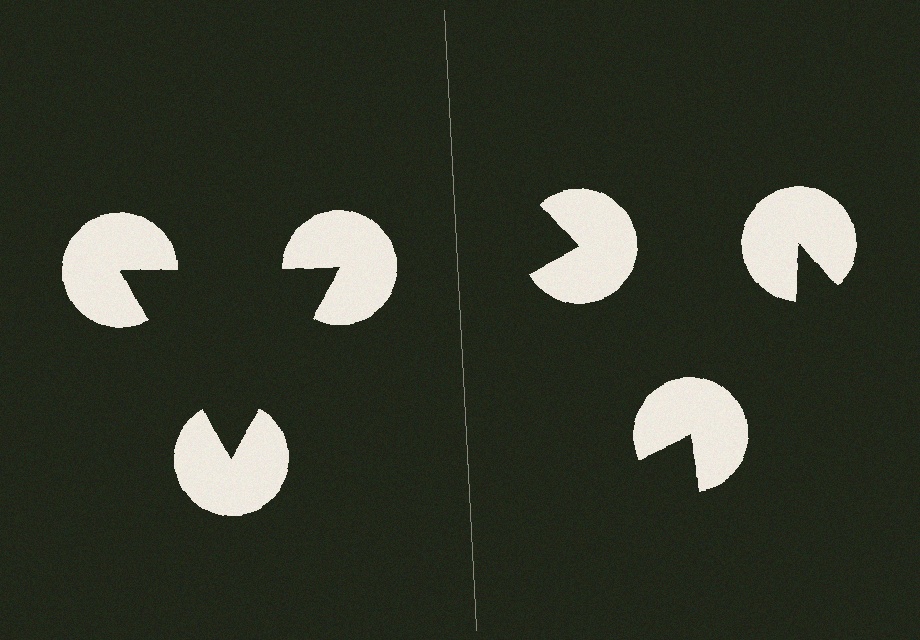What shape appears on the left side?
An illusory triangle.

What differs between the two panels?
The pac-man discs are positioned identically on both sides; only the wedge orientations differ. On the left they align to a triangle; on the right they are misaligned.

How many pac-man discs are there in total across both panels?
6 — 3 on each side.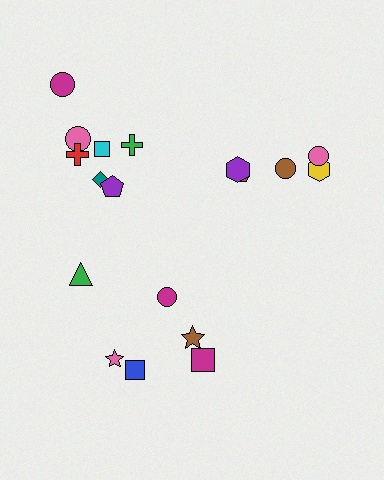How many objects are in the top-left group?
There are 8 objects.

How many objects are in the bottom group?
There are 5 objects.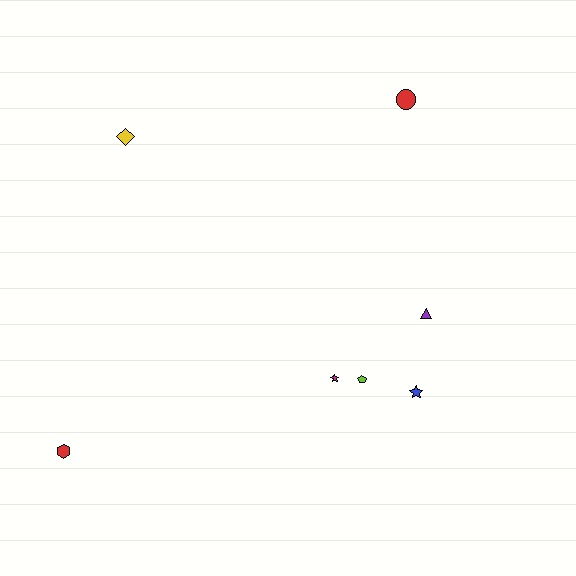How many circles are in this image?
There is 1 circle.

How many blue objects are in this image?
There is 1 blue object.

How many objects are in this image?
There are 7 objects.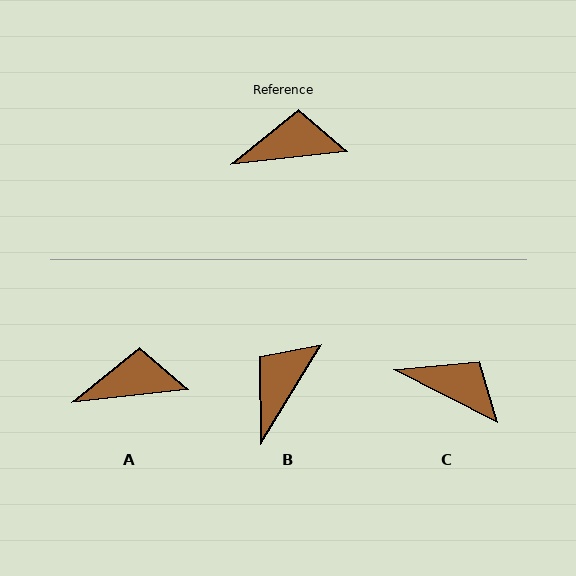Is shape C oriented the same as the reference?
No, it is off by about 33 degrees.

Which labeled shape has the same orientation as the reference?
A.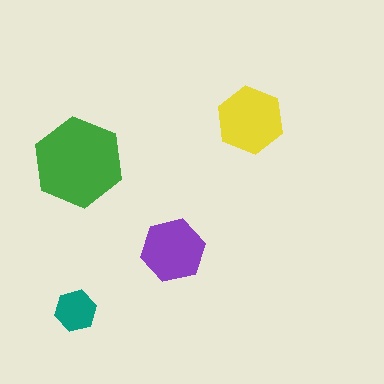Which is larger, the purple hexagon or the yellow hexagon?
The yellow one.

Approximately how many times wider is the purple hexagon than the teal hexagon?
About 1.5 times wider.